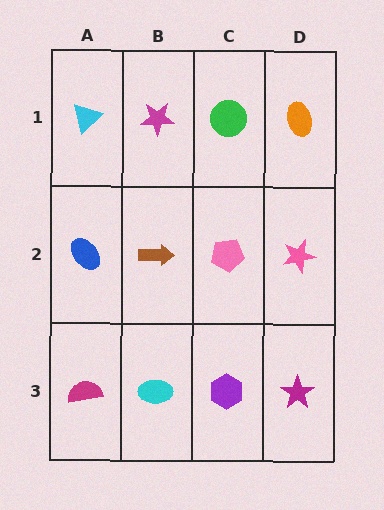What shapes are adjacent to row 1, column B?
A brown arrow (row 2, column B), a cyan triangle (row 1, column A), a green circle (row 1, column C).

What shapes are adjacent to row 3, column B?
A brown arrow (row 2, column B), a magenta semicircle (row 3, column A), a purple hexagon (row 3, column C).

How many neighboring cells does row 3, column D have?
2.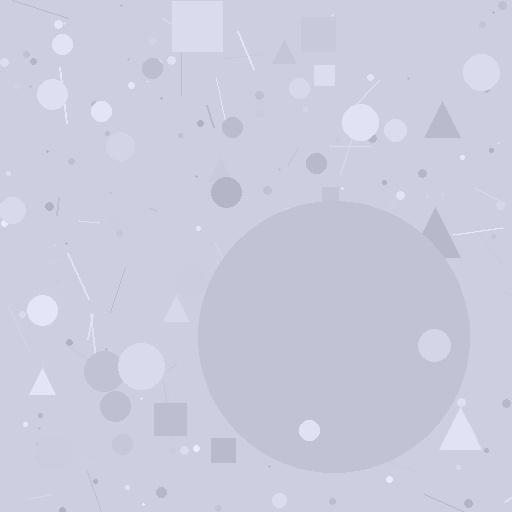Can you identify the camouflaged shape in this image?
The camouflaged shape is a circle.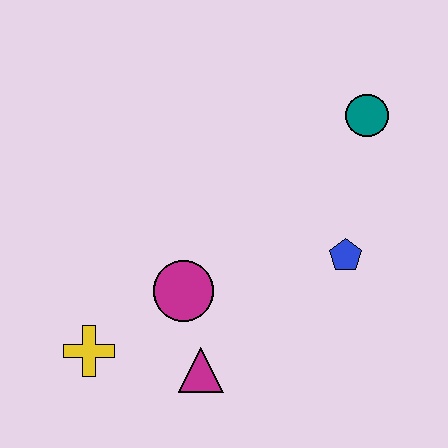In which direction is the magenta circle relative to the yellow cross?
The magenta circle is to the right of the yellow cross.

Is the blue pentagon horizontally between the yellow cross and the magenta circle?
No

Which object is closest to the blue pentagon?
The teal circle is closest to the blue pentagon.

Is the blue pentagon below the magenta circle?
No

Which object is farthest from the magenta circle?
The teal circle is farthest from the magenta circle.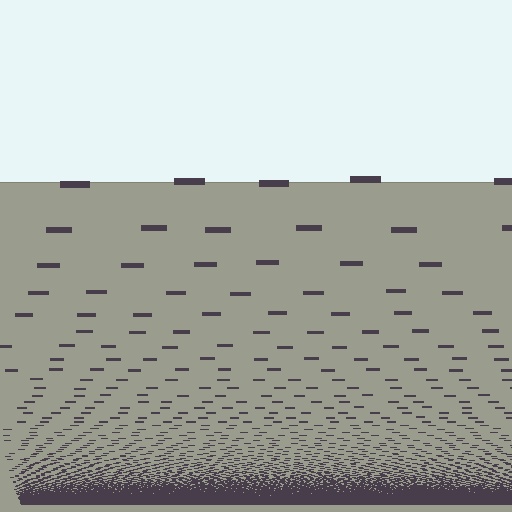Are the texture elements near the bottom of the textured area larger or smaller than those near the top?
Smaller. The gradient is inverted — elements near the bottom are smaller and denser.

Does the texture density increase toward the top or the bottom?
Density increases toward the bottom.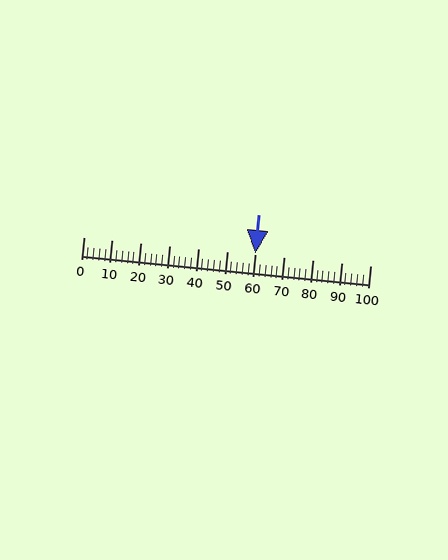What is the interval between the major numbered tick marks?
The major tick marks are spaced 10 units apart.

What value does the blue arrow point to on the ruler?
The blue arrow points to approximately 60.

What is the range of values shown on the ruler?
The ruler shows values from 0 to 100.